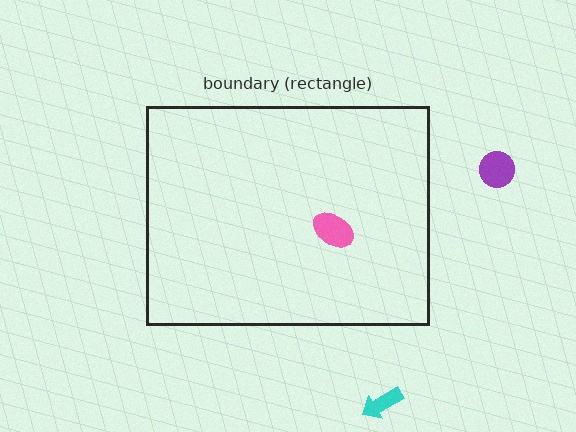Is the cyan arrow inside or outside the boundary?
Outside.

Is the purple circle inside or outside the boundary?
Outside.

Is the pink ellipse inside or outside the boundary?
Inside.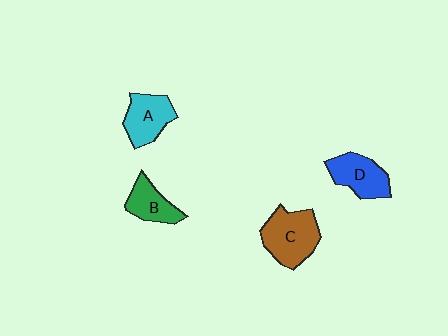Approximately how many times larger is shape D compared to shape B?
Approximately 1.2 times.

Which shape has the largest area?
Shape C (brown).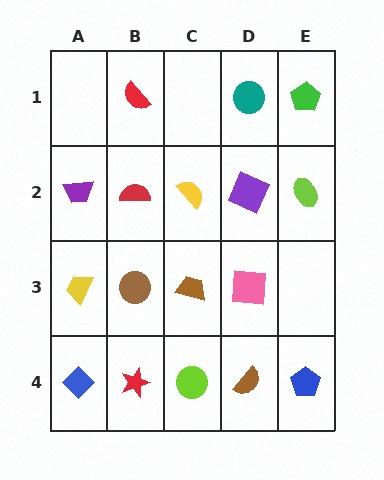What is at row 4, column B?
A red star.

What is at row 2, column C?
A yellow semicircle.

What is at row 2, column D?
A purple square.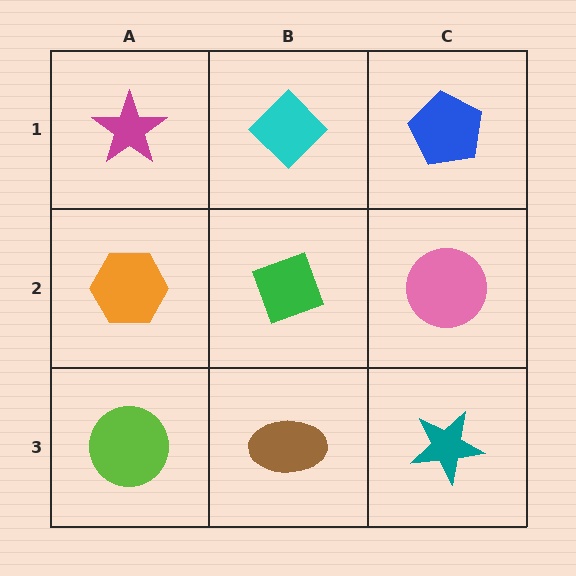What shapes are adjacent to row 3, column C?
A pink circle (row 2, column C), a brown ellipse (row 3, column B).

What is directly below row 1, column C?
A pink circle.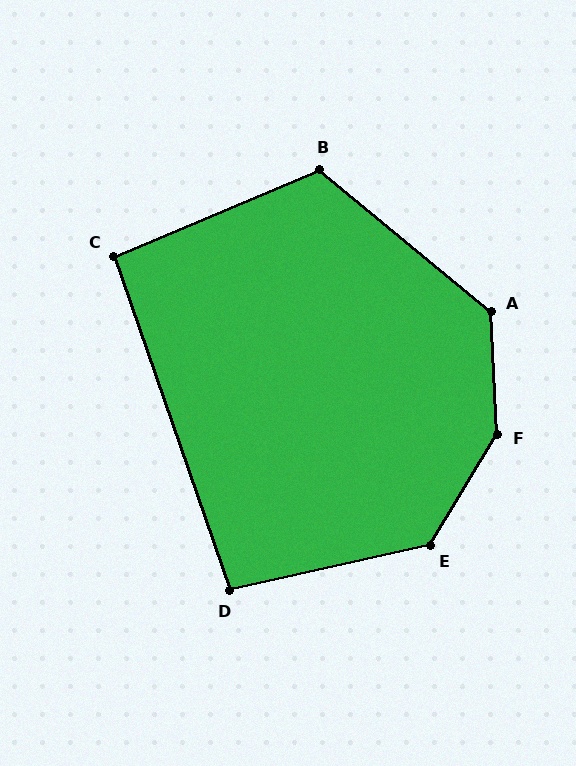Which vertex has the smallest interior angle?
C, at approximately 94 degrees.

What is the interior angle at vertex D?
Approximately 96 degrees (obtuse).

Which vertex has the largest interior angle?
F, at approximately 146 degrees.